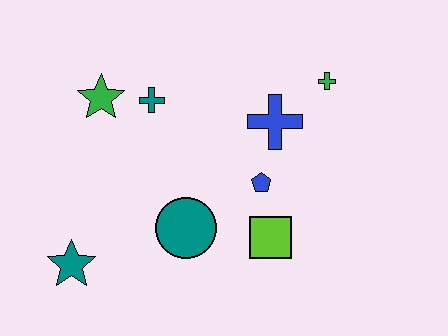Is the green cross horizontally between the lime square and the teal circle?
No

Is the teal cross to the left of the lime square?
Yes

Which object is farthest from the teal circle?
The green cross is farthest from the teal circle.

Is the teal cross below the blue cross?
No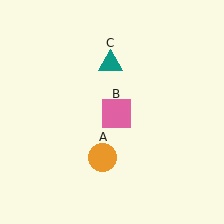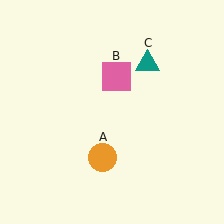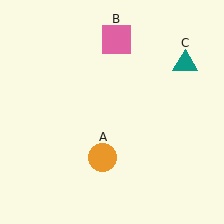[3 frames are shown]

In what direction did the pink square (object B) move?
The pink square (object B) moved up.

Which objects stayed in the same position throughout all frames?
Orange circle (object A) remained stationary.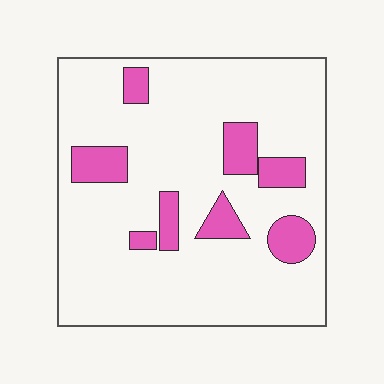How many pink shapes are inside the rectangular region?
8.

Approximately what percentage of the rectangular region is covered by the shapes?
Approximately 15%.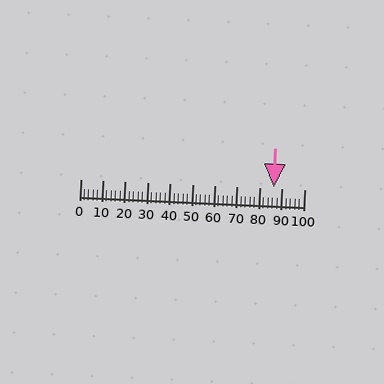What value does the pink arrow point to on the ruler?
The pink arrow points to approximately 86.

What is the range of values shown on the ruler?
The ruler shows values from 0 to 100.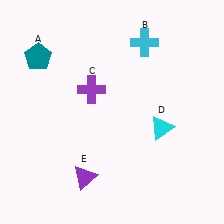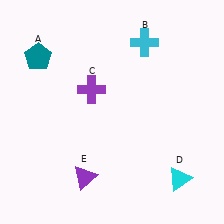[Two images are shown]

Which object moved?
The cyan triangle (D) moved down.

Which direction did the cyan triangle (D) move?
The cyan triangle (D) moved down.